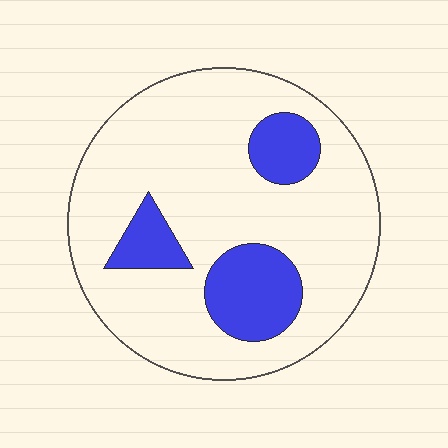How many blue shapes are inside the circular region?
3.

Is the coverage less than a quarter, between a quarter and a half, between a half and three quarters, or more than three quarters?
Less than a quarter.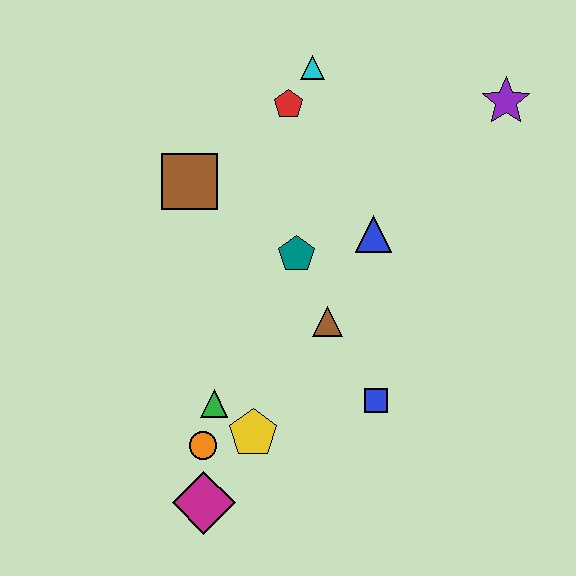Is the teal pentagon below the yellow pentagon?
No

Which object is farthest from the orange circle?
The purple star is farthest from the orange circle.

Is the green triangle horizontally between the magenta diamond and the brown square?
No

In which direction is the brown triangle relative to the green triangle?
The brown triangle is to the right of the green triangle.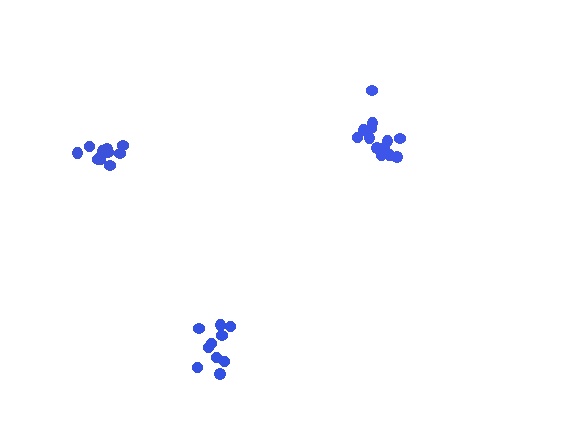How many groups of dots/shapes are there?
There are 3 groups.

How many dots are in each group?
Group 1: 10 dots, Group 2: 11 dots, Group 3: 13 dots (34 total).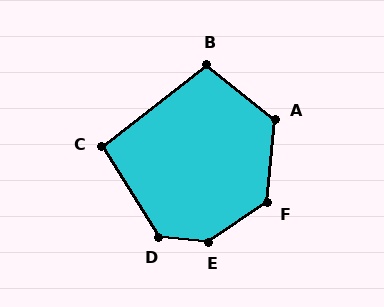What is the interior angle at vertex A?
Approximately 123 degrees (obtuse).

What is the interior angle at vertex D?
Approximately 128 degrees (obtuse).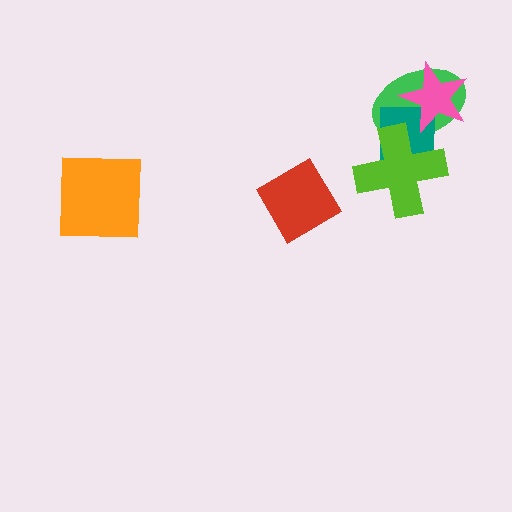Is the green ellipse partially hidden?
Yes, it is partially covered by another shape.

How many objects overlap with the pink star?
2 objects overlap with the pink star.